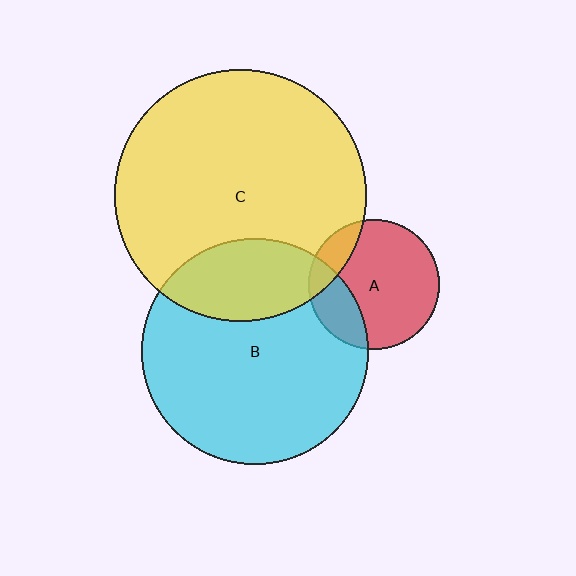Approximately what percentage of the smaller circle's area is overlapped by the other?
Approximately 25%.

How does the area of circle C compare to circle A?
Approximately 3.7 times.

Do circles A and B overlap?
Yes.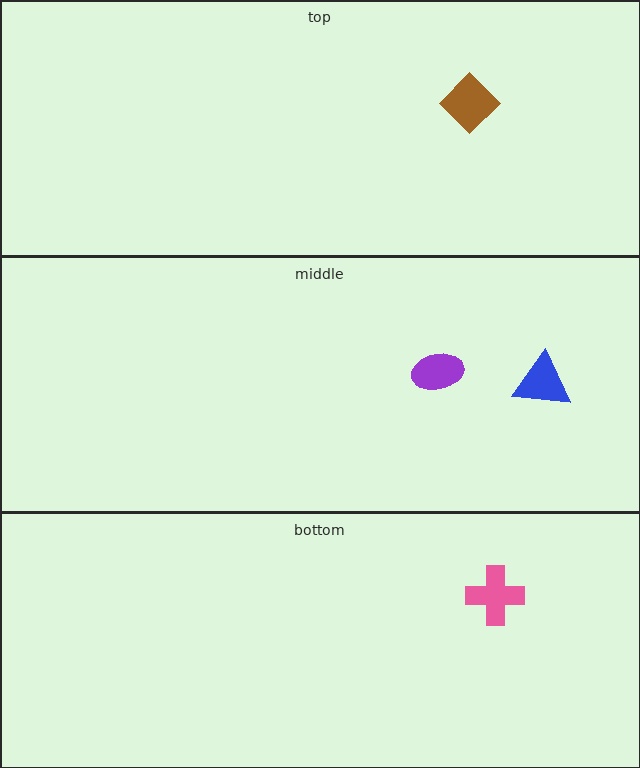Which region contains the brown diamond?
The top region.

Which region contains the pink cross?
The bottom region.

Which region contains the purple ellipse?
The middle region.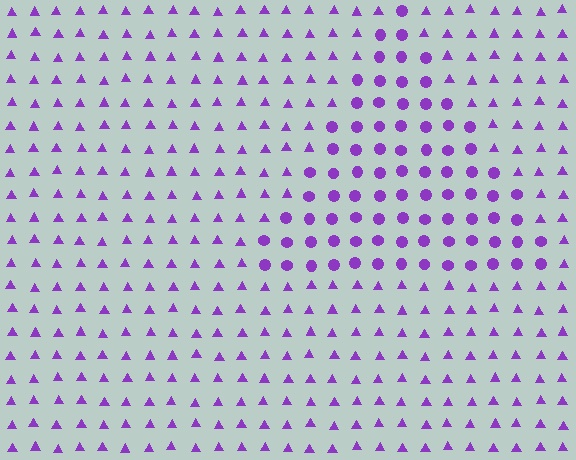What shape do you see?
I see a triangle.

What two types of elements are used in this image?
The image uses circles inside the triangle region and triangles outside it.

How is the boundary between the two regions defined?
The boundary is defined by a change in element shape: circles inside vs. triangles outside. All elements share the same color and spacing.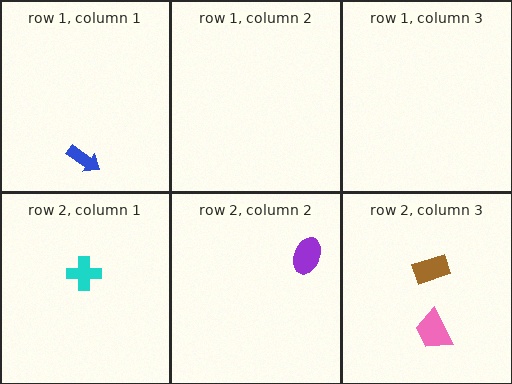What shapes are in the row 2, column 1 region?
The cyan cross.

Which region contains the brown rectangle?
The row 2, column 3 region.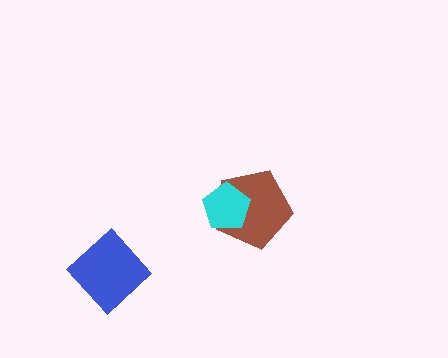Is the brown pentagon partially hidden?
Yes, it is partially covered by another shape.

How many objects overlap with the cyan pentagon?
1 object overlaps with the cyan pentagon.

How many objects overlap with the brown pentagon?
1 object overlaps with the brown pentagon.